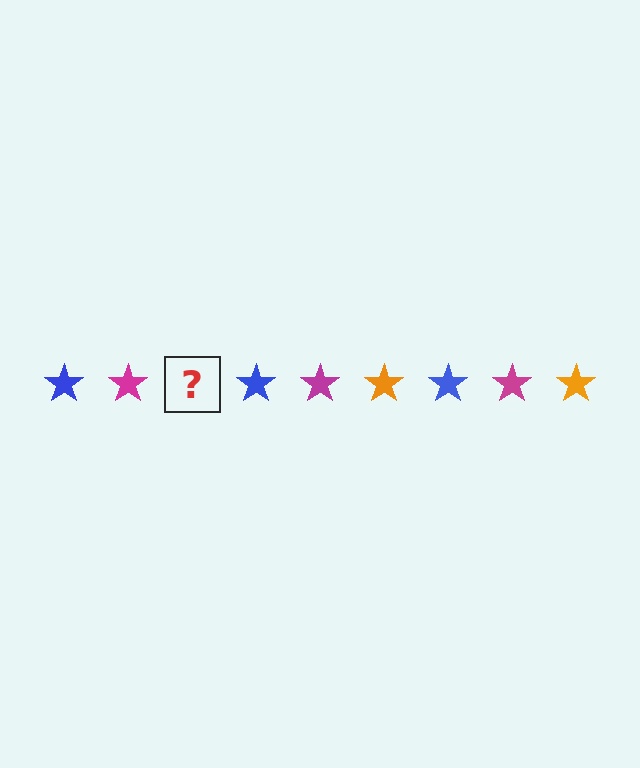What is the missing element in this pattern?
The missing element is an orange star.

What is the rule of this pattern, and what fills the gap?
The rule is that the pattern cycles through blue, magenta, orange stars. The gap should be filled with an orange star.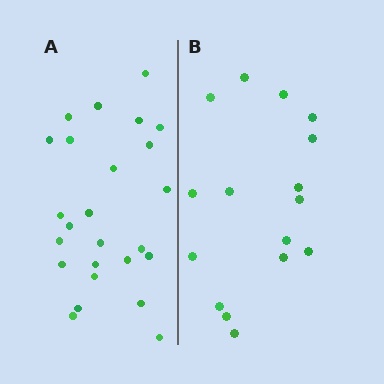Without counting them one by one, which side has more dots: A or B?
Region A (the left region) has more dots.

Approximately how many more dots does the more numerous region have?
Region A has roughly 8 or so more dots than region B.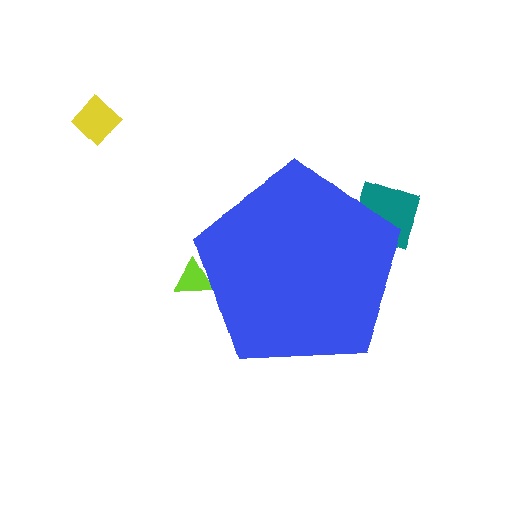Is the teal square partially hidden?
Yes, the teal square is partially hidden behind the blue pentagon.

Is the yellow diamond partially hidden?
No, the yellow diamond is fully visible.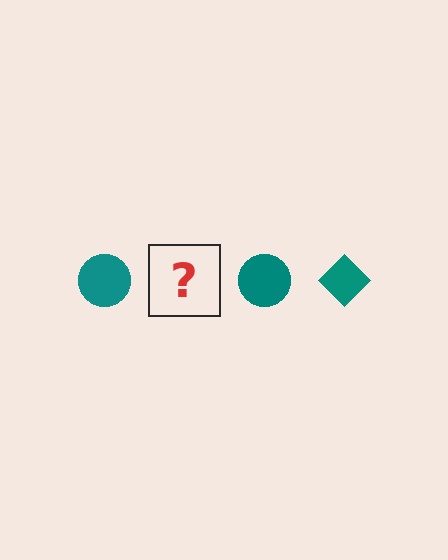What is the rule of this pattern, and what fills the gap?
The rule is that the pattern cycles through circle, diamond shapes in teal. The gap should be filled with a teal diamond.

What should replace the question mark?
The question mark should be replaced with a teal diamond.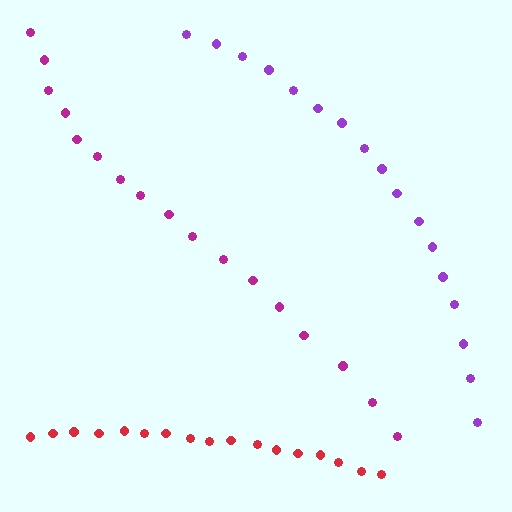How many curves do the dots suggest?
There are 3 distinct paths.